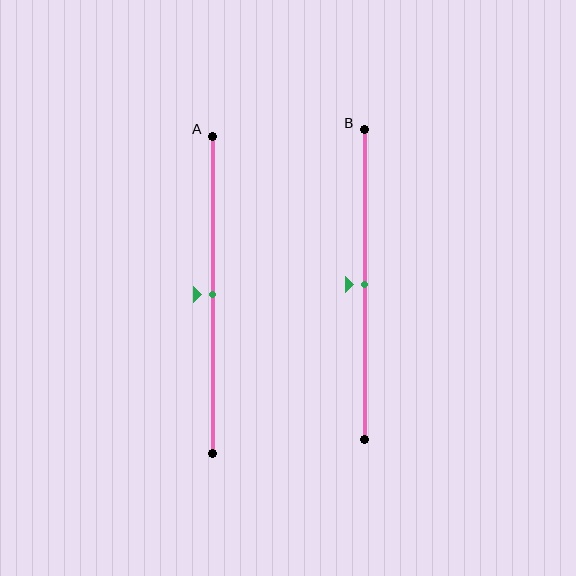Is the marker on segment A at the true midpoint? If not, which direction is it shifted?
Yes, the marker on segment A is at the true midpoint.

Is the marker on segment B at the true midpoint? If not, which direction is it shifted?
Yes, the marker on segment B is at the true midpoint.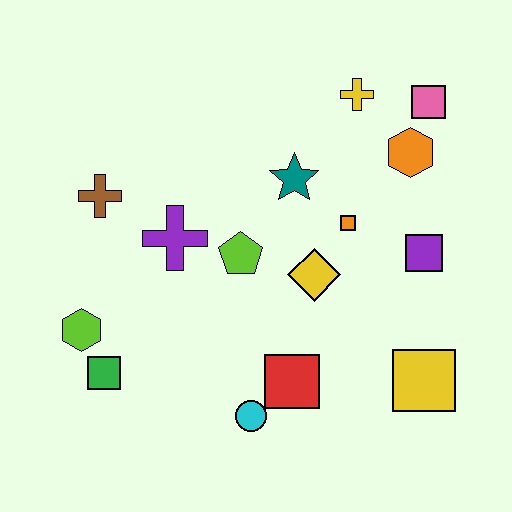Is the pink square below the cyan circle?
No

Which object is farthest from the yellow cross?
The green square is farthest from the yellow cross.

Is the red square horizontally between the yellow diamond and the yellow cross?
No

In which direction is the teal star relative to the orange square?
The teal star is to the left of the orange square.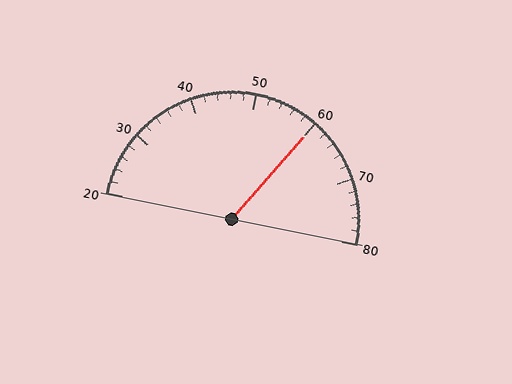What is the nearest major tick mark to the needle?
The nearest major tick mark is 60.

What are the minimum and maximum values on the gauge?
The gauge ranges from 20 to 80.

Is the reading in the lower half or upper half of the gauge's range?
The reading is in the upper half of the range (20 to 80).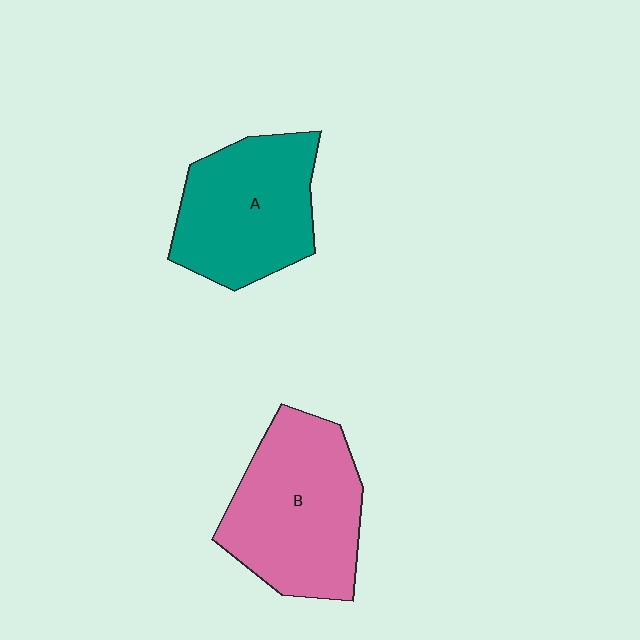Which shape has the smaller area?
Shape A (teal).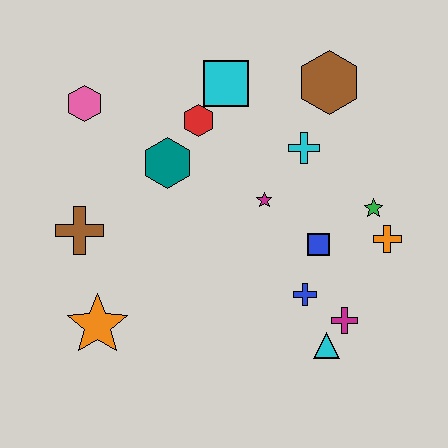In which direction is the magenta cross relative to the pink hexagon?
The magenta cross is to the right of the pink hexagon.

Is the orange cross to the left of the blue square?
No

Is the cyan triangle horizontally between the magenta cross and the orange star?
Yes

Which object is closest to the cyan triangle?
The magenta cross is closest to the cyan triangle.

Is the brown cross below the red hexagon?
Yes